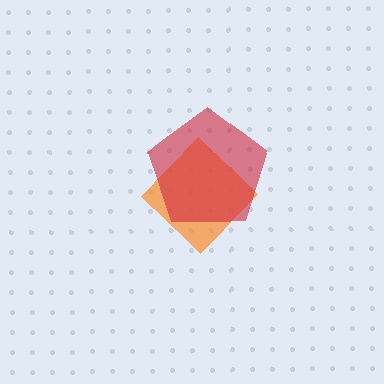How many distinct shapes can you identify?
There are 2 distinct shapes: an orange diamond, a red pentagon.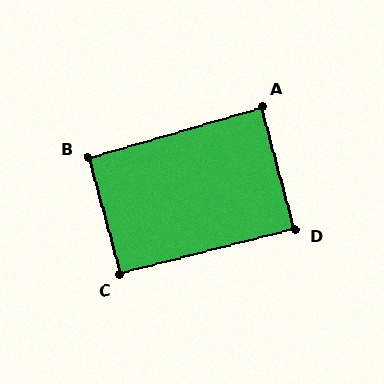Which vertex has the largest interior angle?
B, at approximately 91 degrees.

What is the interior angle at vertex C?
Approximately 91 degrees (approximately right).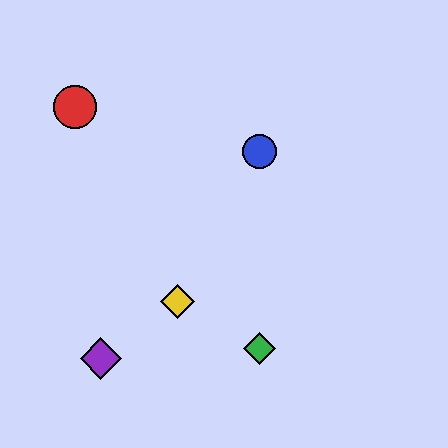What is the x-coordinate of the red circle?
The red circle is at x≈75.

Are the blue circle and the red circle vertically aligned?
No, the blue circle is at x≈259 and the red circle is at x≈75.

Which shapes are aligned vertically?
The blue circle, the green diamond are aligned vertically.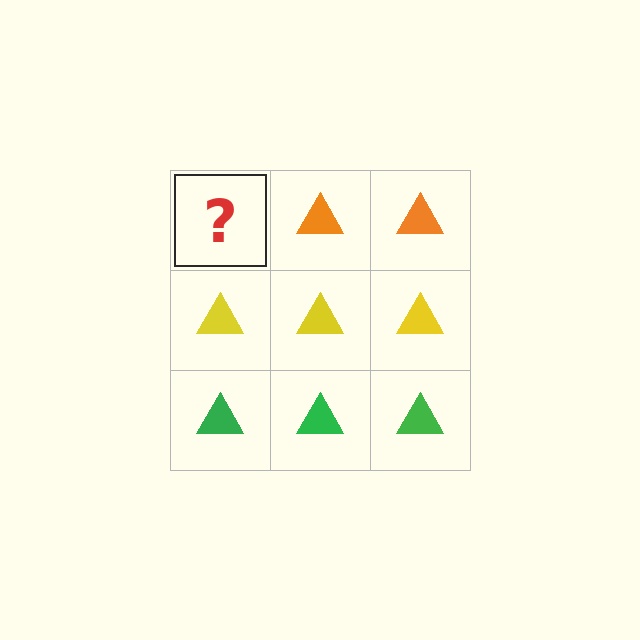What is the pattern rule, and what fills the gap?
The rule is that each row has a consistent color. The gap should be filled with an orange triangle.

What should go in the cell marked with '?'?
The missing cell should contain an orange triangle.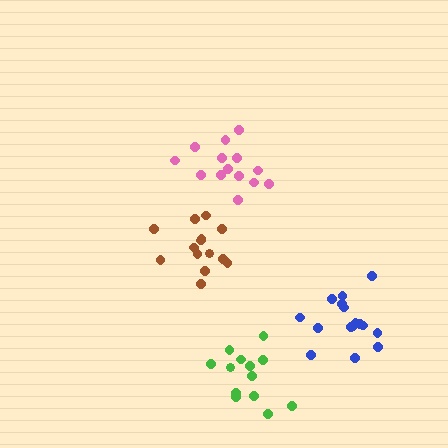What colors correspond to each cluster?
The clusters are colored: brown, blue, pink, green.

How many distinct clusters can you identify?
There are 4 distinct clusters.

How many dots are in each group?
Group 1: 14 dots, Group 2: 16 dots, Group 3: 14 dots, Group 4: 13 dots (57 total).